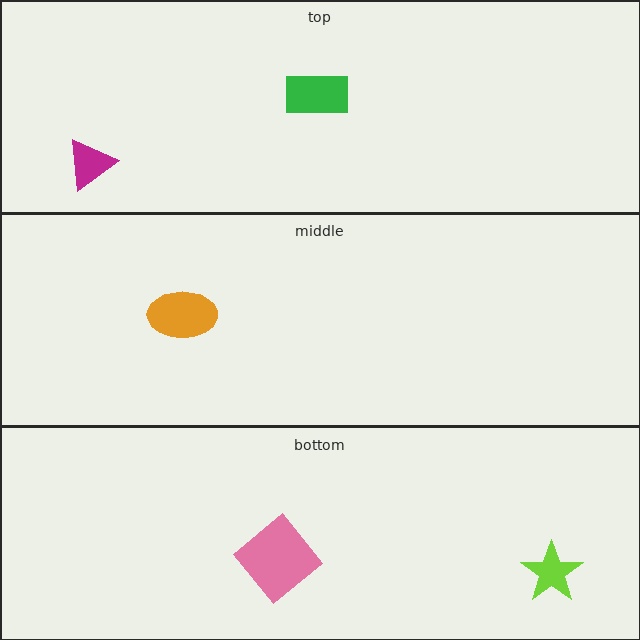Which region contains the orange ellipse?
The middle region.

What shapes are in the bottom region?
The lime star, the pink diamond.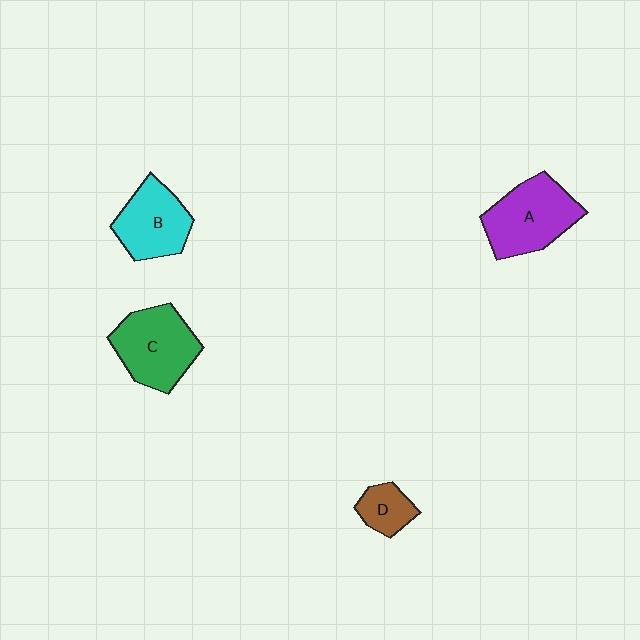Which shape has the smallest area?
Shape D (brown).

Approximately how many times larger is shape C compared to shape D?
Approximately 2.4 times.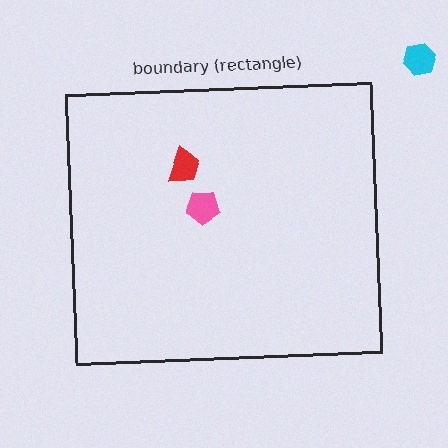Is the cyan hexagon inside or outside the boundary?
Outside.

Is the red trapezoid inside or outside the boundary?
Inside.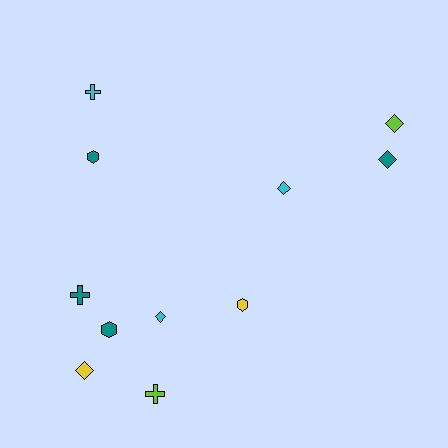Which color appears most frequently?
Teal, with 4 objects.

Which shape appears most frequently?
Diamond, with 5 objects.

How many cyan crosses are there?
There is 1 cyan cross.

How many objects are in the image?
There are 11 objects.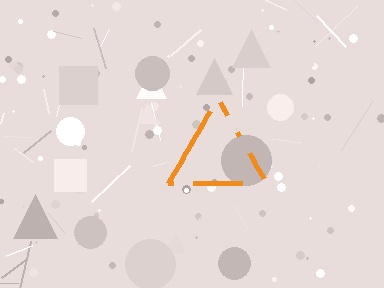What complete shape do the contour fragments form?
The contour fragments form a triangle.